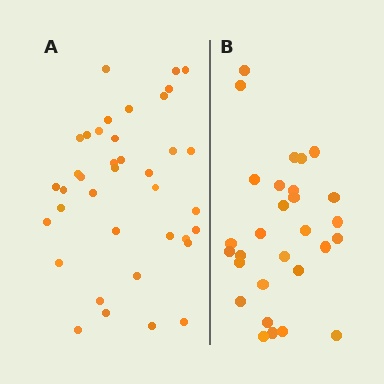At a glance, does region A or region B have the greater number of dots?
Region A (the left region) has more dots.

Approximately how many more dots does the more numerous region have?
Region A has roughly 8 or so more dots than region B.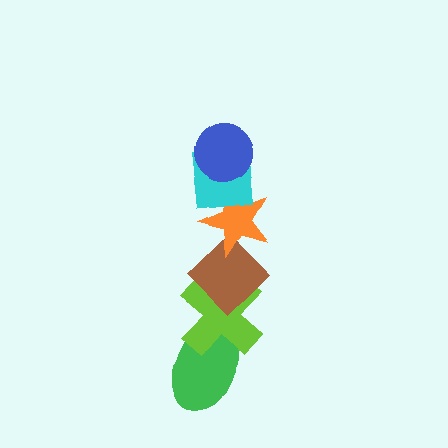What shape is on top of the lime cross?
The brown diamond is on top of the lime cross.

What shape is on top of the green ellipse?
The lime cross is on top of the green ellipse.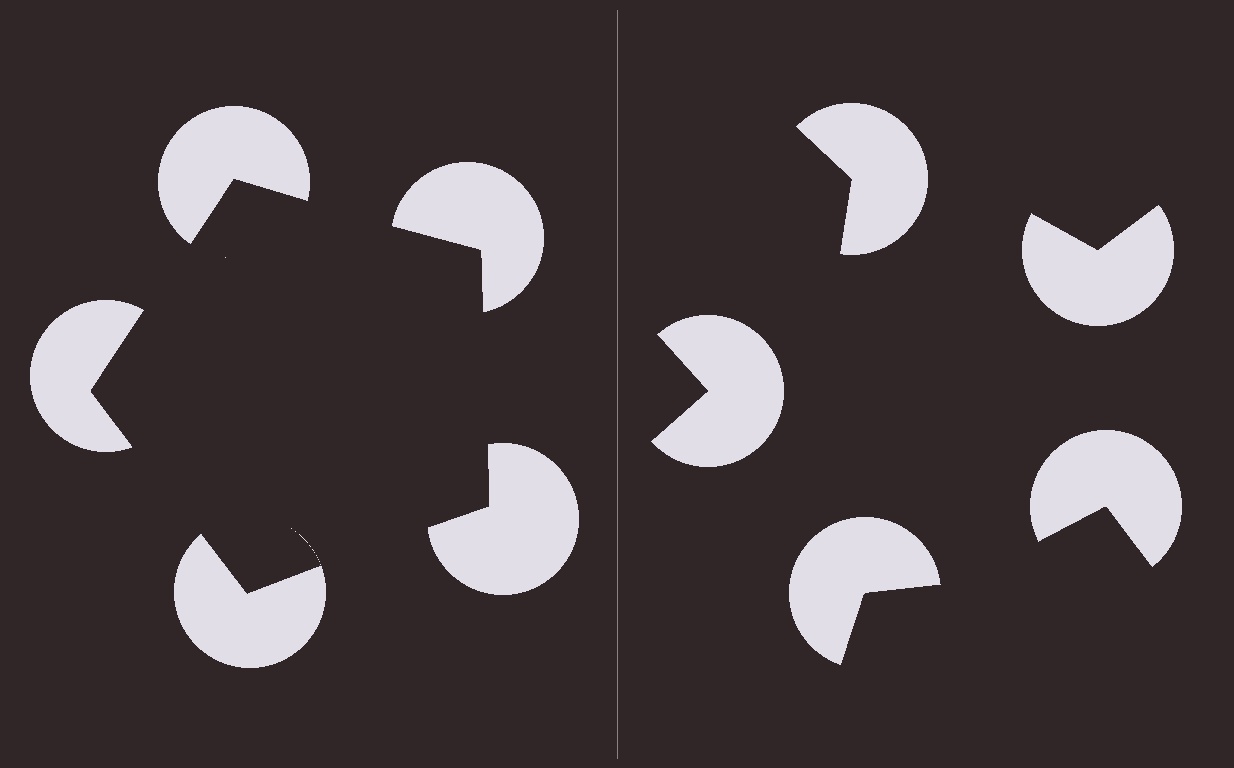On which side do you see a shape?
An illusory pentagon appears on the left side. On the right side the wedge cuts are rotated, so no coherent shape forms.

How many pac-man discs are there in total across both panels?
10 — 5 on each side.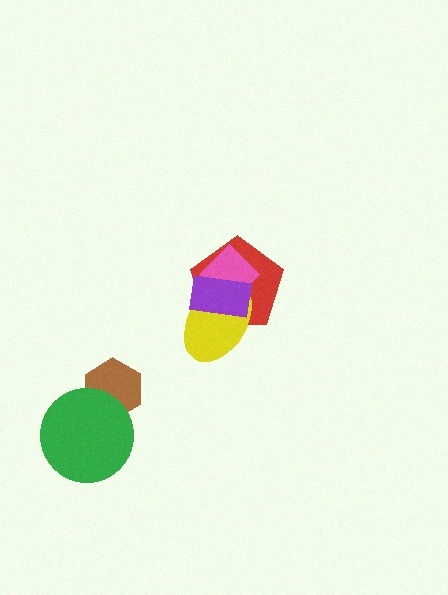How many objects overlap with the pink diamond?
3 objects overlap with the pink diamond.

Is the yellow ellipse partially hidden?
Yes, it is partially covered by another shape.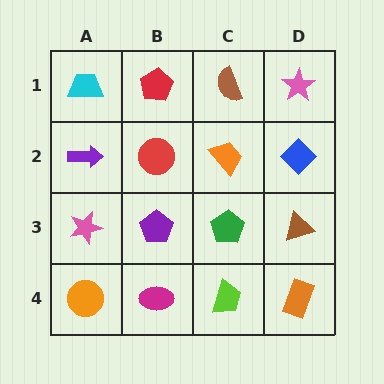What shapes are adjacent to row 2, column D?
A pink star (row 1, column D), a brown triangle (row 3, column D), an orange trapezoid (row 2, column C).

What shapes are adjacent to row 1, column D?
A blue diamond (row 2, column D), a brown semicircle (row 1, column C).